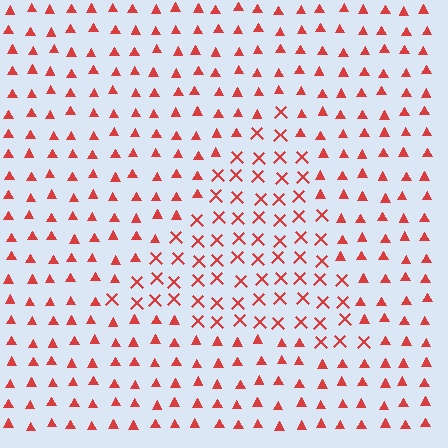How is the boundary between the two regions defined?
The boundary is defined by a change in element shape: X marks inside vs. triangles outside. All elements share the same color and spacing.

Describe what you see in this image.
The image is filled with small red elements arranged in a uniform grid. A triangle-shaped region contains X marks, while the surrounding area contains triangles. The boundary is defined purely by the change in element shape.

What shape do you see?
I see a triangle.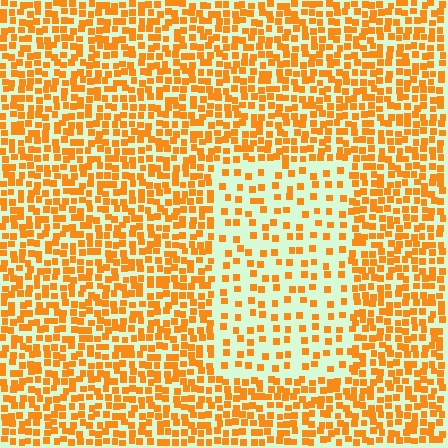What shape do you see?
I see a rectangle.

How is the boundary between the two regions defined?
The boundary is defined by a change in element density (approximately 2.3x ratio). All elements are the same color, size, and shape.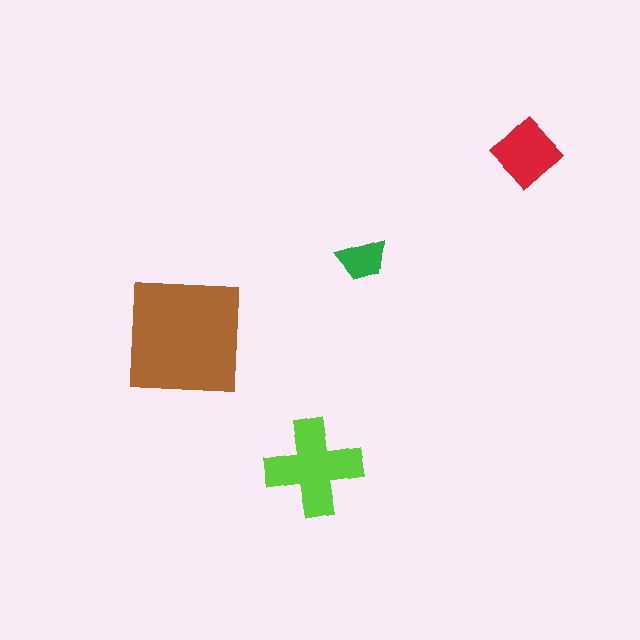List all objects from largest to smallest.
The brown square, the lime cross, the red diamond, the green trapezoid.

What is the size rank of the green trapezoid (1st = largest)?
4th.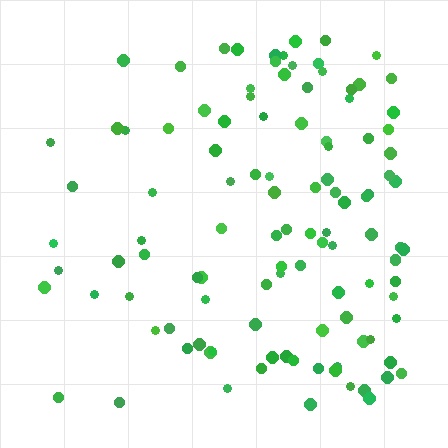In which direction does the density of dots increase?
From left to right, with the right side densest.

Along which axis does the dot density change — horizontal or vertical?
Horizontal.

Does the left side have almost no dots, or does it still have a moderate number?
Still a moderate number, just noticeably fewer than the right.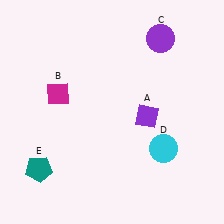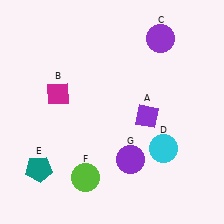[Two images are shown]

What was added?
A lime circle (F), a purple circle (G) were added in Image 2.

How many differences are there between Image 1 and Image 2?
There are 2 differences between the two images.